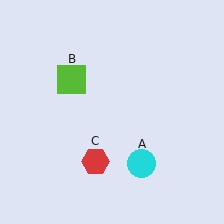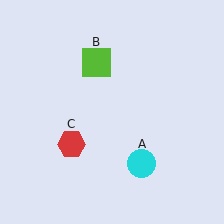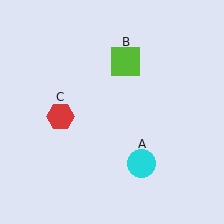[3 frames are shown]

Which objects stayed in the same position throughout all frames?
Cyan circle (object A) remained stationary.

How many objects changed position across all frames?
2 objects changed position: lime square (object B), red hexagon (object C).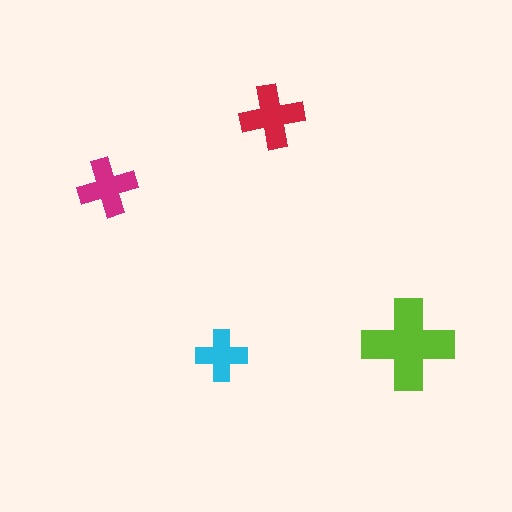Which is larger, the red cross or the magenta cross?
The red one.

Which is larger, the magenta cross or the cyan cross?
The magenta one.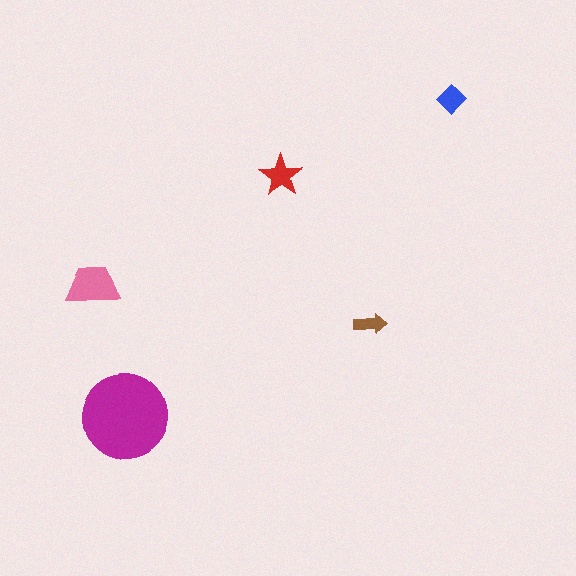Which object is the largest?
The magenta circle.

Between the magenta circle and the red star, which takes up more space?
The magenta circle.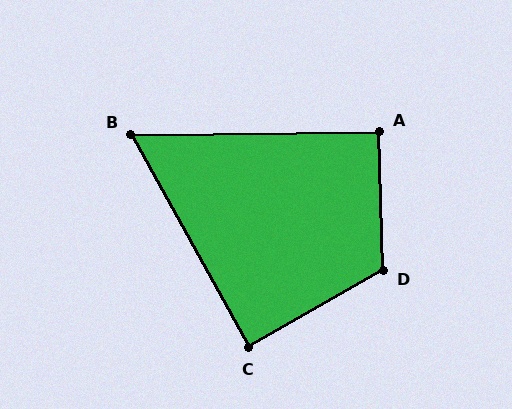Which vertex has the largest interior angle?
D, at approximately 118 degrees.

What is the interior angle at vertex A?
Approximately 91 degrees (approximately right).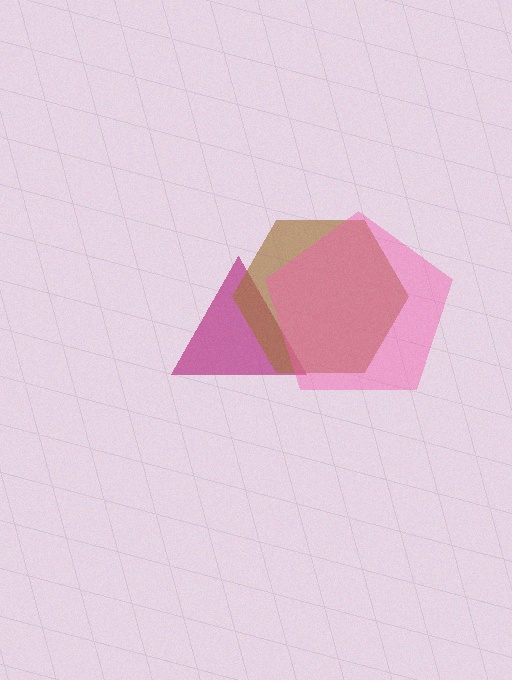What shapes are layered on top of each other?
The layered shapes are: a magenta triangle, a brown hexagon, a pink pentagon.